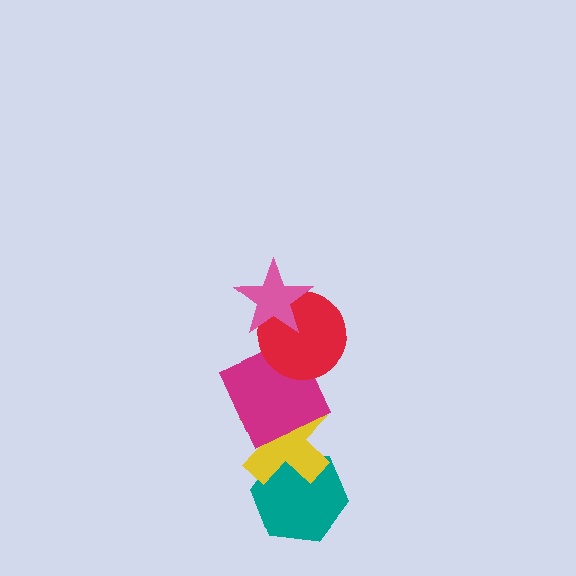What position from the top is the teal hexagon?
The teal hexagon is 5th from the top.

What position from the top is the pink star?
The pink star is 1st from the top.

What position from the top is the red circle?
The red circle is 2nd from the top.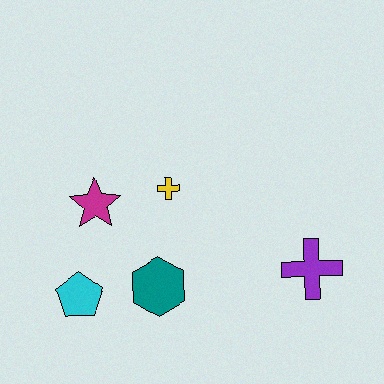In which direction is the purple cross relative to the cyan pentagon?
The purple cross is to the right of the cyan pentagon.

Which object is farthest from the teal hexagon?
The purple cross is farthest from the teal hexagon.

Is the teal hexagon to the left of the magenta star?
No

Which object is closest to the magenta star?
The yellow cross is closest to the magenta star.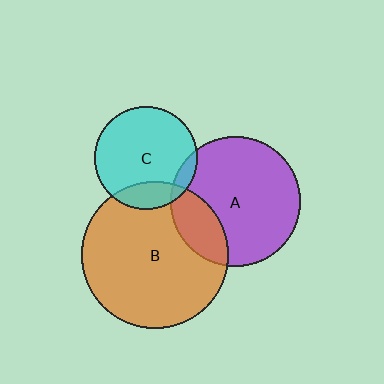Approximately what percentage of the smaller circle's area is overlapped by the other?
Approximately 15%.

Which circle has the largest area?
Circle B (orange).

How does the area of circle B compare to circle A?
Approximately 1.3 times.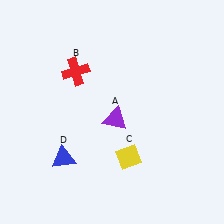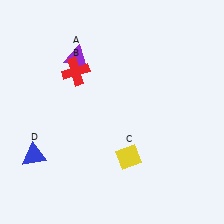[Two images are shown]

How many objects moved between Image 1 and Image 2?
2 objects moved between the two images.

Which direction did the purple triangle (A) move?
The purple triangle (A) moved up.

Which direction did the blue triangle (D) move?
The blue triangle (D) moved left.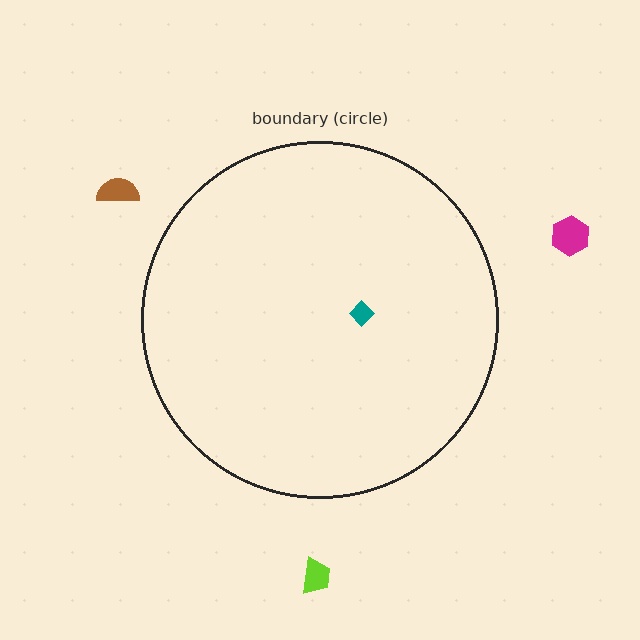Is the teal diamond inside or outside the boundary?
Inside.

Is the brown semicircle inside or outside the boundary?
Outside.